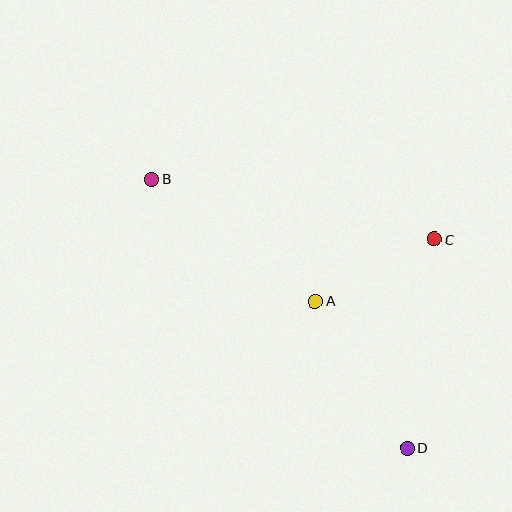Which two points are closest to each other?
Points A and C are closest to each other.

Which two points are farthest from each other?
Points B and D are farthest from each other.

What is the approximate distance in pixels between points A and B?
The distance between A and B is approximately 204 pixels.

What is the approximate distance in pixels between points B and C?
The distance between B and C is approximately 289 pixels.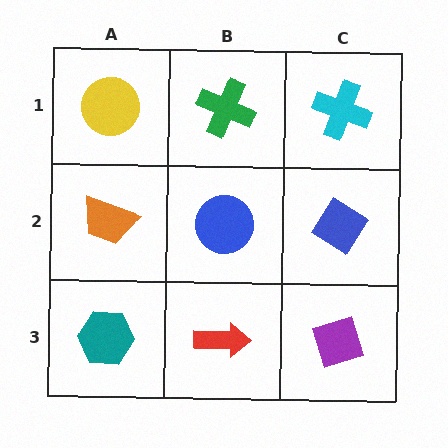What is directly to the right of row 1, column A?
A green cross.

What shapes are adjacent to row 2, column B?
A green cross (row 1, column B), a red arrow (row 3, column B), an orange trapezoid (row 2, column A), a blue diamond (row 2, column C).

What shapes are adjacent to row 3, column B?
A blue circle (row 2, column B), a teal hexagon (row 3, column A), a purple diamond (row 3, column C).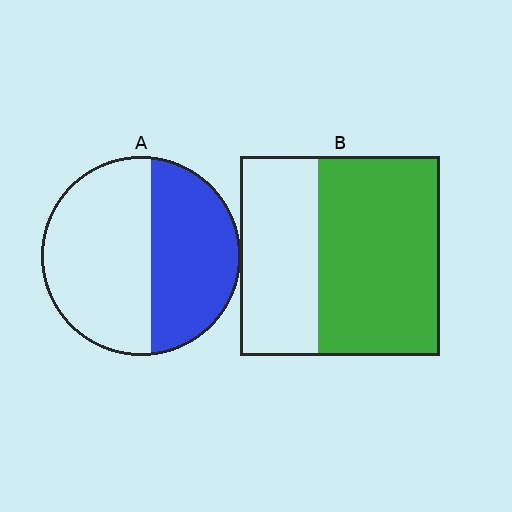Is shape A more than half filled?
No.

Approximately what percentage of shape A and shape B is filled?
A is approximately 45% and B is approximately 60%.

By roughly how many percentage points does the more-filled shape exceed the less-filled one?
By roughly 15 percentage points (B over A).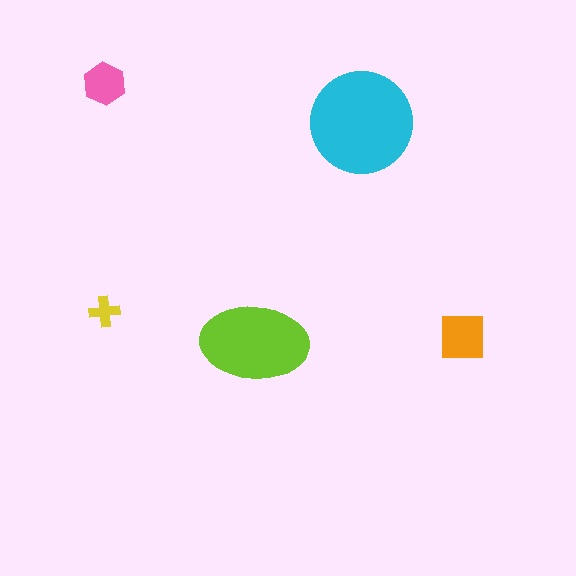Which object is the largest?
The cyan circle.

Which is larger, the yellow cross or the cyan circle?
The cyan circle.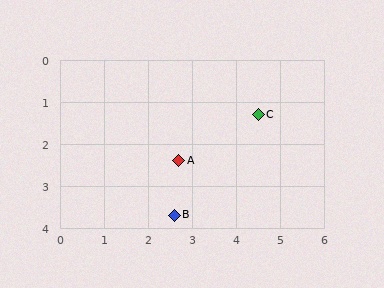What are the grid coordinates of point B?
Point B is at approximately (2.6, 3.7).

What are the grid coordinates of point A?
Point A is at approximately (2.7, 2.4).